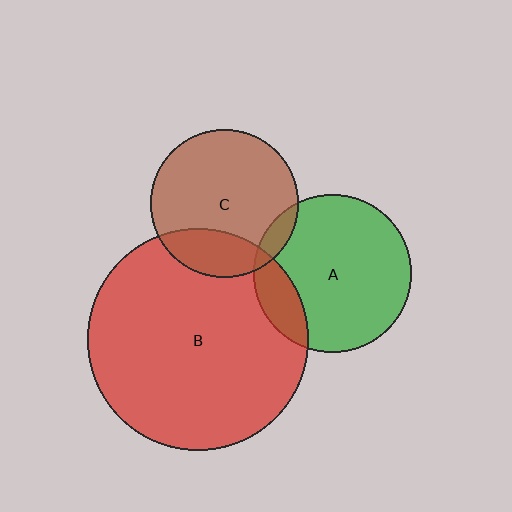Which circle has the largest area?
Circle B (red).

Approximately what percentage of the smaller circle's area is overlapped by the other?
Approximately 20%.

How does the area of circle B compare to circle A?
Approximately 2.0 times.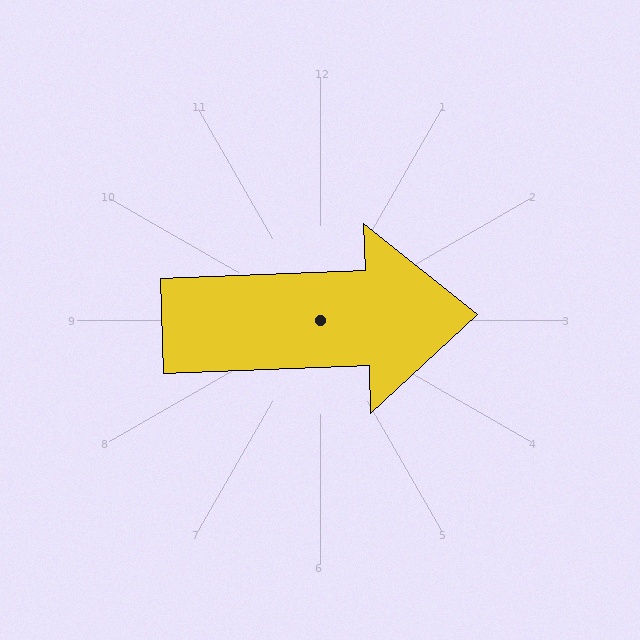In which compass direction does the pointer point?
East.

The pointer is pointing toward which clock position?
Roughly 3 o'clock.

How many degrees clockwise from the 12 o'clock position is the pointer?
Approximately 88 degrees.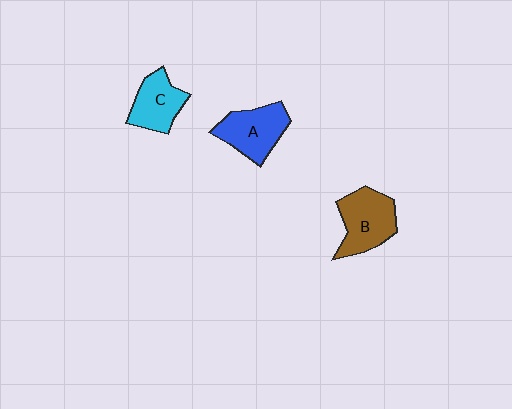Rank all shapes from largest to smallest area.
From largest to smallest: B (brown), A (blue), C (cyan).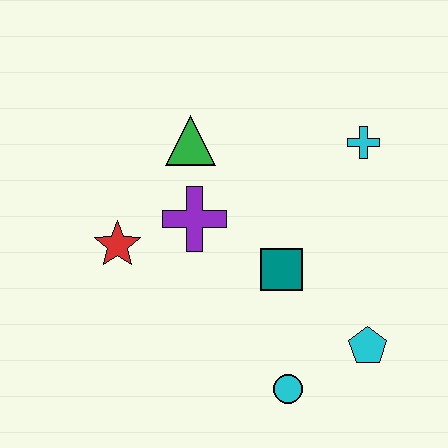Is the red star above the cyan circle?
Yes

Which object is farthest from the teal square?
The red star is farthest from the teal square.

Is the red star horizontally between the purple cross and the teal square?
No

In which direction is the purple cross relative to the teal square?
The purple cross is to the left of the teal square.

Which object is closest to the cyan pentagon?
The cyan circle is closest to the cyan pentagon.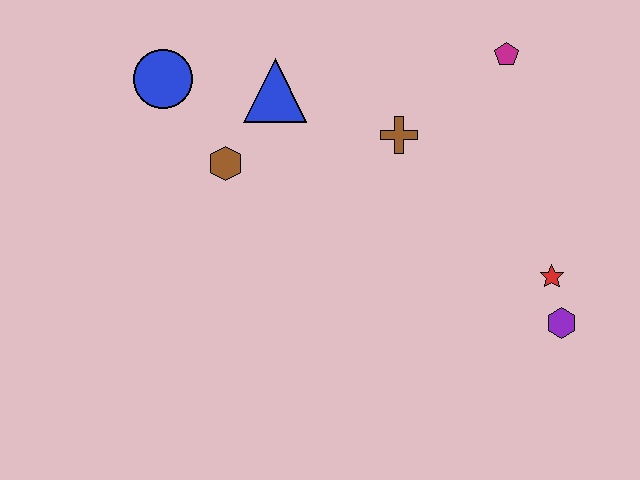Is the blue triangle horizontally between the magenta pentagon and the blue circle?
Yes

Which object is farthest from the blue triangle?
The purple hexagon is farthest from the blue triangle.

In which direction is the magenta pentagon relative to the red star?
The magenta pentagon is above the red star.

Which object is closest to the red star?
The purple hexagon is closest to the red star.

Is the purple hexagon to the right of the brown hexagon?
Yes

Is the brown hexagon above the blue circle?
No